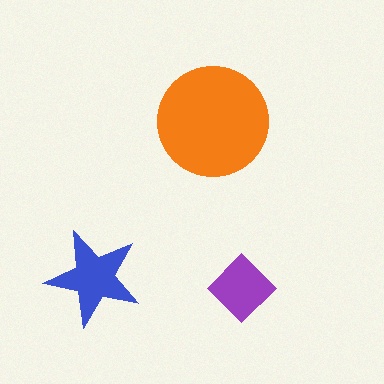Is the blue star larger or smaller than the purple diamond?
Larger.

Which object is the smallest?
The purple diamond.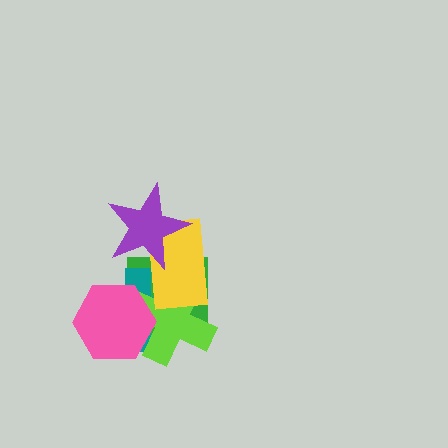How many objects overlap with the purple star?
2 objects overlap with the purple star.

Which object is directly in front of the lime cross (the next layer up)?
The yellow rectangle is directly in front of the lime cross.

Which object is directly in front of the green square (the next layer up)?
The teal cross is directly in front of the green square.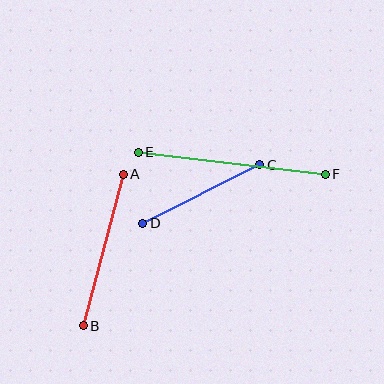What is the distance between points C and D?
The distance is approximately 130 pixels.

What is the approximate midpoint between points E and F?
The midpoint is at approximately (232, 163) pixels.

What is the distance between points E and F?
The distance is approximately 188 pixels.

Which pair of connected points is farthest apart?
Points E and F are farthest apart.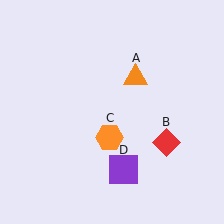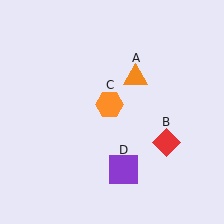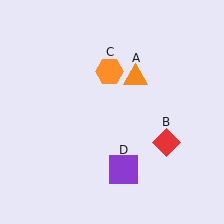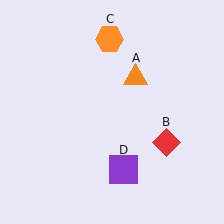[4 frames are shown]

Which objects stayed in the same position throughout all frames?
Orange triangle (object A) and red diamond (object B) and purple square (object D) remained stationary.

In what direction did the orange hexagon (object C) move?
The orange hexagon (object C) moved up.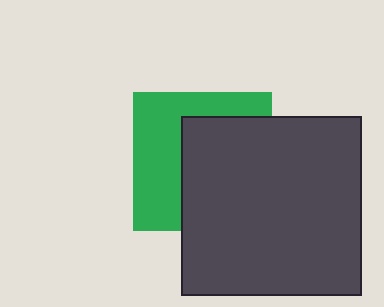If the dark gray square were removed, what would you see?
You would see the complete green square.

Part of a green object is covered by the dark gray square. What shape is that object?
It is a square.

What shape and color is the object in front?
The object in front is a dark gray square.